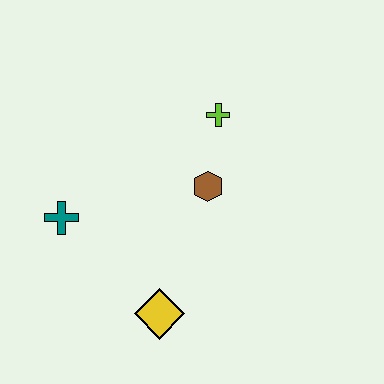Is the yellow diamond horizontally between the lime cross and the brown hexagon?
No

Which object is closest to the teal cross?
The yellow diamond is closest to the teal cross.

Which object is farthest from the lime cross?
The yellow diamond is farthest from the lime cross.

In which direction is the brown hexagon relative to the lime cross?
The brown hexagon is below the lime cross.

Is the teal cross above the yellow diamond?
Yes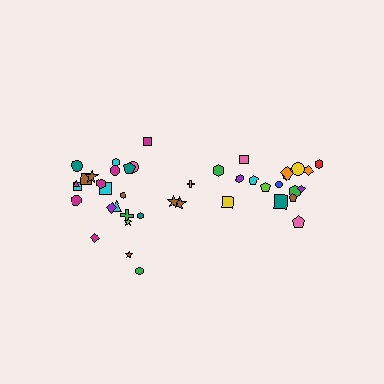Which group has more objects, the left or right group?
The left group.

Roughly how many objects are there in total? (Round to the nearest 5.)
Roughly 45 objects in total.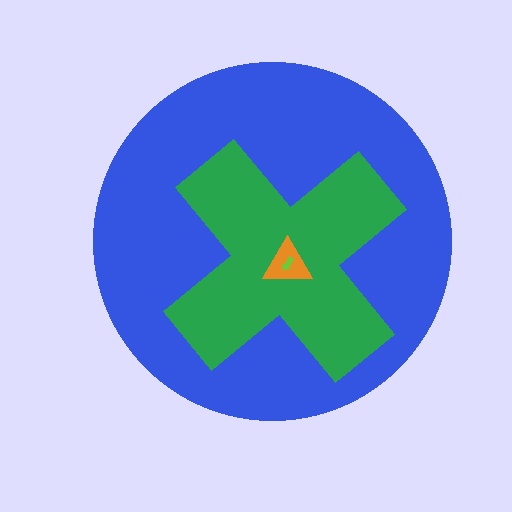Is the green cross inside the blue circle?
Yes.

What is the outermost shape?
The blue circle.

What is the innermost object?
The lime arrow.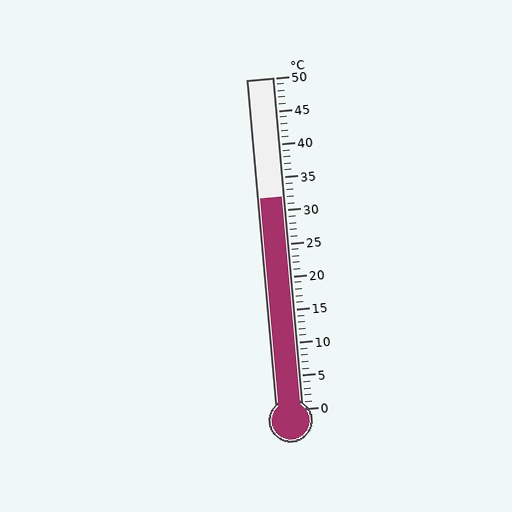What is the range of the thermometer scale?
The thermometer scale ranges from 0°C to 50°C.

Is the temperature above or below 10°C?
The temperature is above 10°C.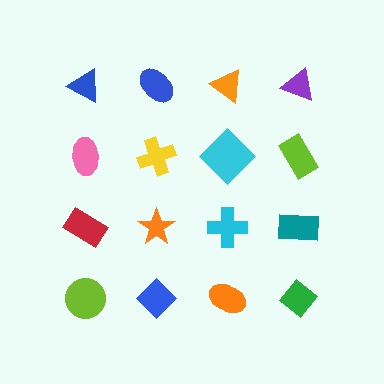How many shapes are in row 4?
4 shapes.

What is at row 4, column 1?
A lime circle.